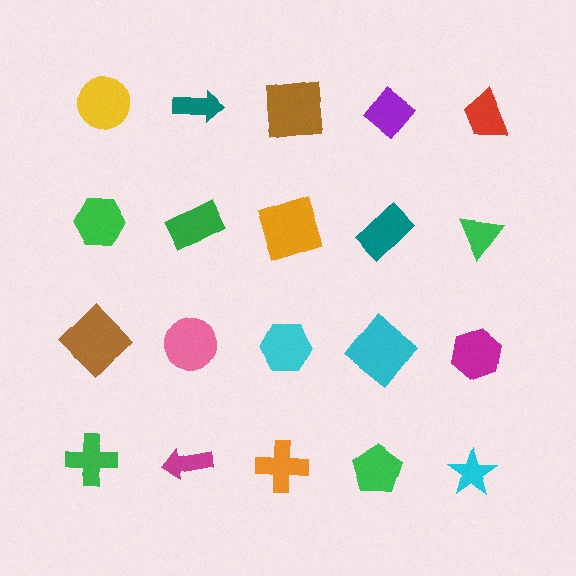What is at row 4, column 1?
A green cross.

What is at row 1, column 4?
A purple diamond.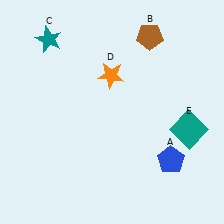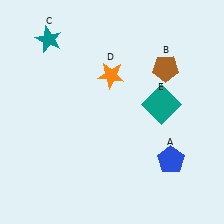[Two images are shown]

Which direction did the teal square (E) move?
The teal square (E) moved left.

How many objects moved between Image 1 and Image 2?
2 objects moved between the two images.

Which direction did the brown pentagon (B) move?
The brown pentagon (B) moved down.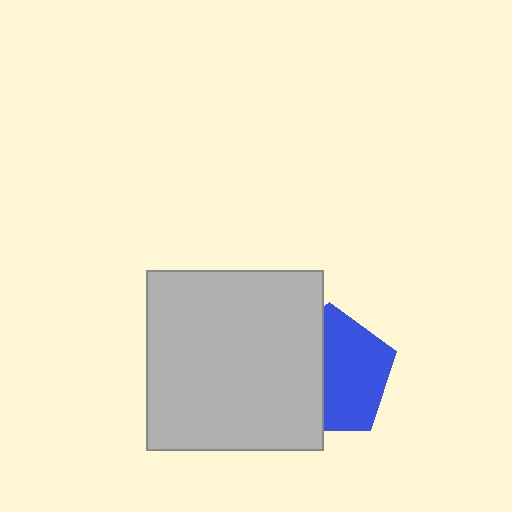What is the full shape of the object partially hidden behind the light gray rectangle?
The partially hidden object is a blue pentagon.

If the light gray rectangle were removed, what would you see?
You would see the complete blue pentagon.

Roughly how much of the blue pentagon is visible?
About half of it is visible (roughly 56%).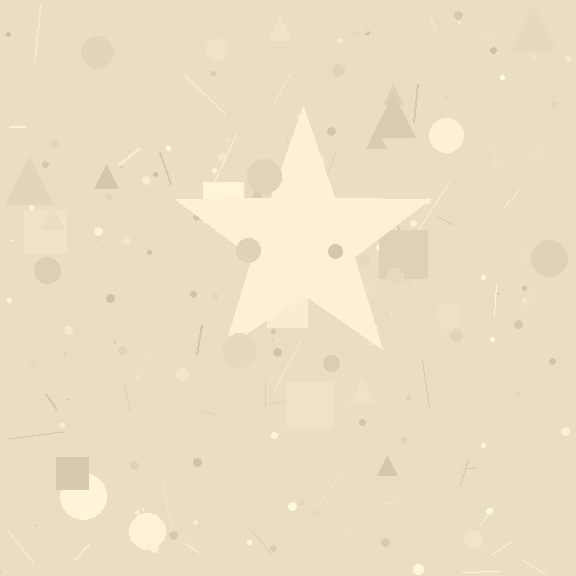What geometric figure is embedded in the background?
A star is embedded in the background.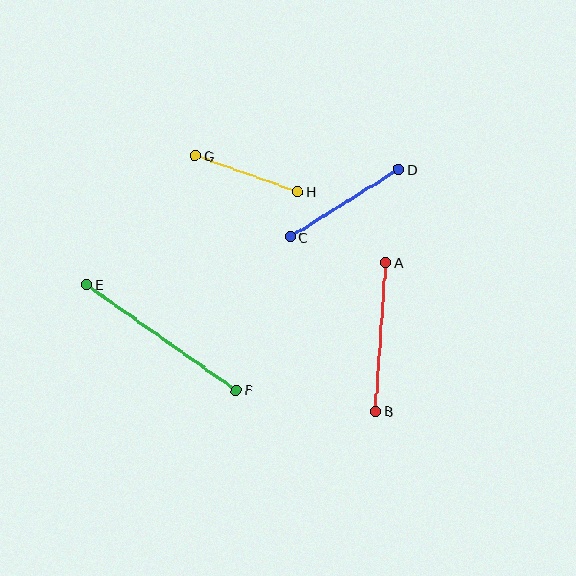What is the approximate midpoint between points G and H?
The midpoint is at approximately (247, 174) pixels.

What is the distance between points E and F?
The distance is approximately 183 pixels.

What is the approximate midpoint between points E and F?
The midpoint is at approximately (161, 337) pixels.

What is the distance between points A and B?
The distance is approximately 149 pixels.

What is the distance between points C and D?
The distance is approximately 128 pixels.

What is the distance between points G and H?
The distance is approximately 109 pixels.